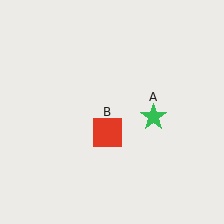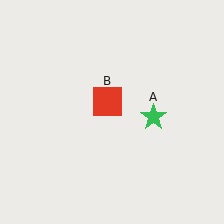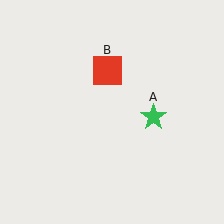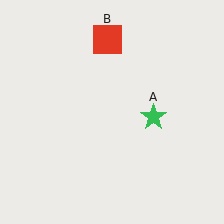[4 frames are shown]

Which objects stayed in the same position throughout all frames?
Green star (object A) remained stationary.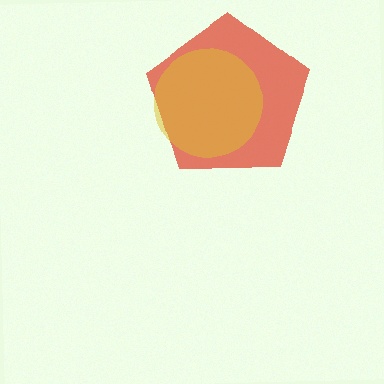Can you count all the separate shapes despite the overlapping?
Yes, there are 2 separate shapes.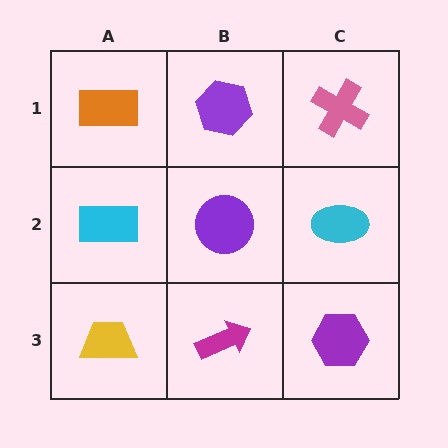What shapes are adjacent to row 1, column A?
A cyan rectangle (row 2, column A), a purple hexagon (row 1, column B).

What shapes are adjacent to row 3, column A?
A cyan rectangle (row 2, column A), a magenta arrow (row 3, column B).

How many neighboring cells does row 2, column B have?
4.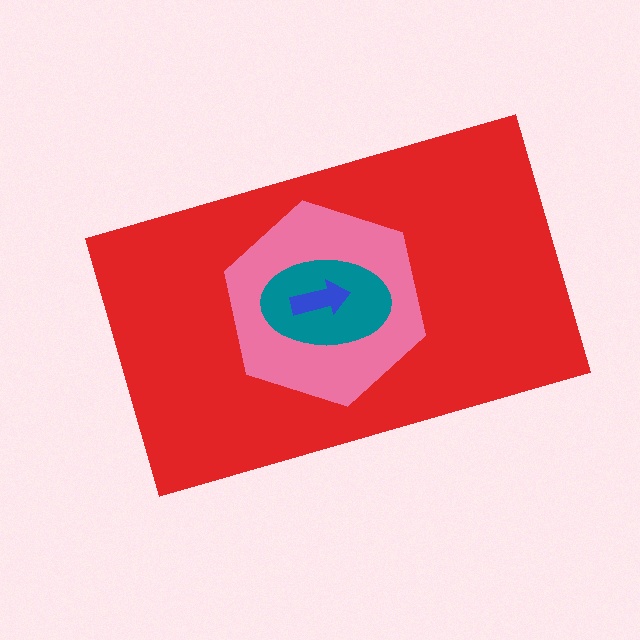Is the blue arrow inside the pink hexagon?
Yes.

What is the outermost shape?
The red rectangle.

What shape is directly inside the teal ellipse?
The blue arrow.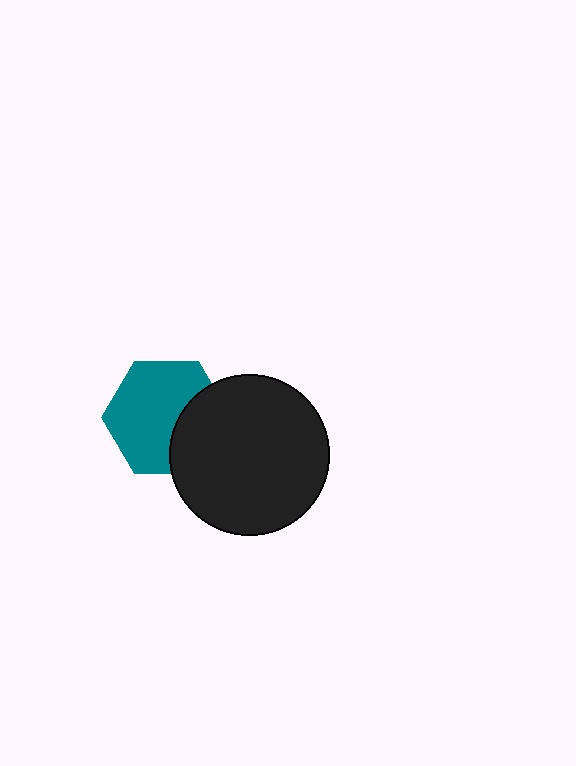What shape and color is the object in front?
The object in front is a black circle.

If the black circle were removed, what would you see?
You would see the complete teal hexagon.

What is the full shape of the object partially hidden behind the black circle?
The partially hidden object is a teal hexagon.